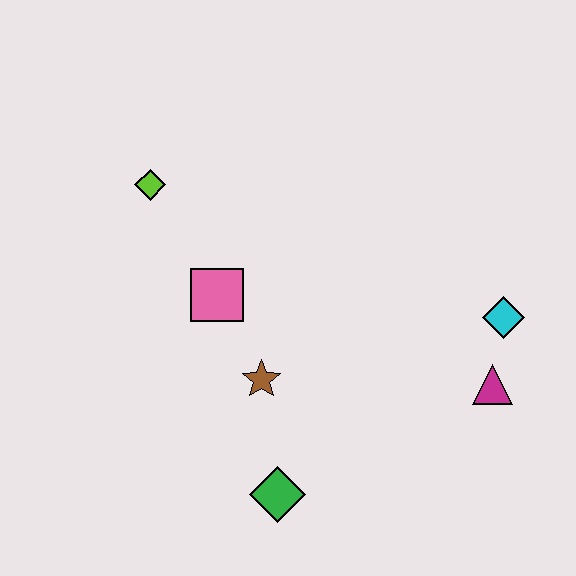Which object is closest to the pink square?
The brown star is closest to the pink square.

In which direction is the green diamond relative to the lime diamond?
The green diamond is below the lime diamond.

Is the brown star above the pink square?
No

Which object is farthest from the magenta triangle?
The lime diamond is farthest from the magenta triangle.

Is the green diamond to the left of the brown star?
No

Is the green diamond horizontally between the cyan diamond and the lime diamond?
Yes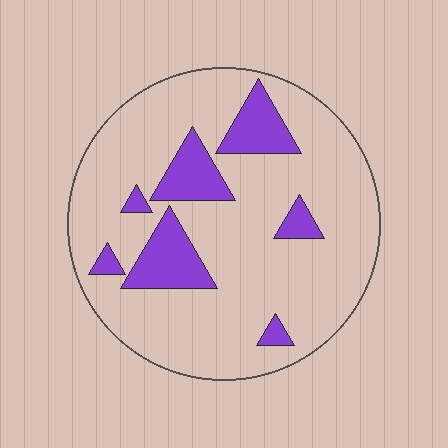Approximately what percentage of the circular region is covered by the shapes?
Approximately 20%.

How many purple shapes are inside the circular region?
7.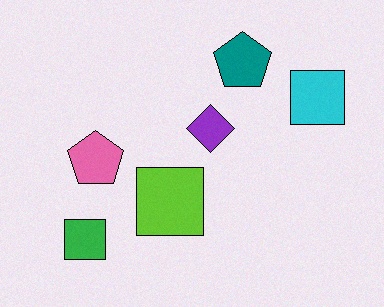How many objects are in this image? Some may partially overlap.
There are 6 objects.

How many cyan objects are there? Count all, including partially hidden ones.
There is 1 cyan object.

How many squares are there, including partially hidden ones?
There are 3 squares.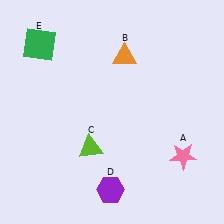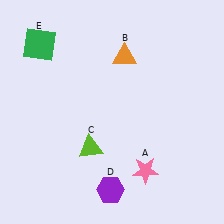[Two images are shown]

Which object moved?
The pink star (A) moved left.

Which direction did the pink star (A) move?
The pink star (A) moved left.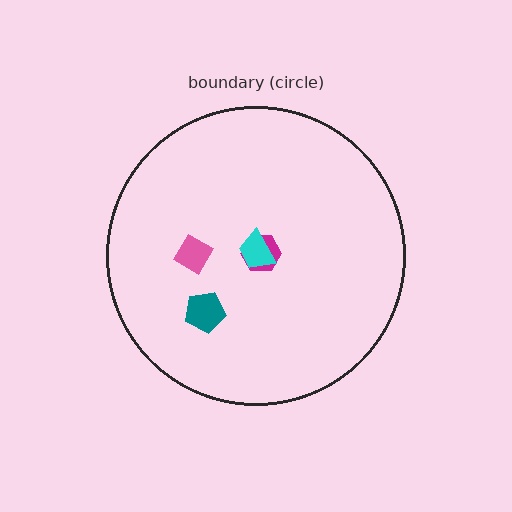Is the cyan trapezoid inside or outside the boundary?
Inside.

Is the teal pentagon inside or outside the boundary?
Inside.